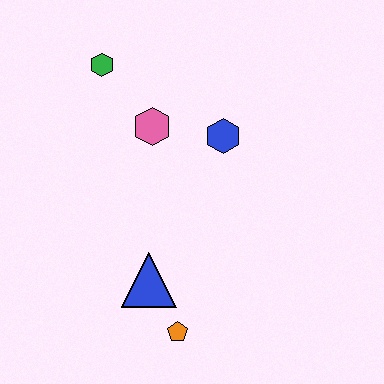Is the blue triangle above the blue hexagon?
No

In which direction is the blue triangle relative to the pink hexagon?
The blue triangle is below the pink hexagon.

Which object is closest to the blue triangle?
The orange pentagon is closest to the blue triangle.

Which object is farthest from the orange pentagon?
The green hexagon is farthest from the orange pentagon.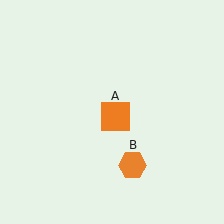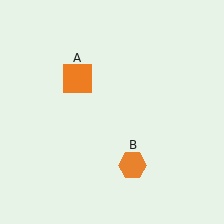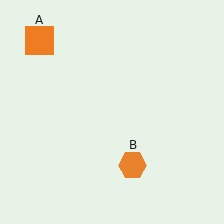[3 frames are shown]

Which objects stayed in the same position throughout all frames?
Orange hexagon (object B) remained stationary.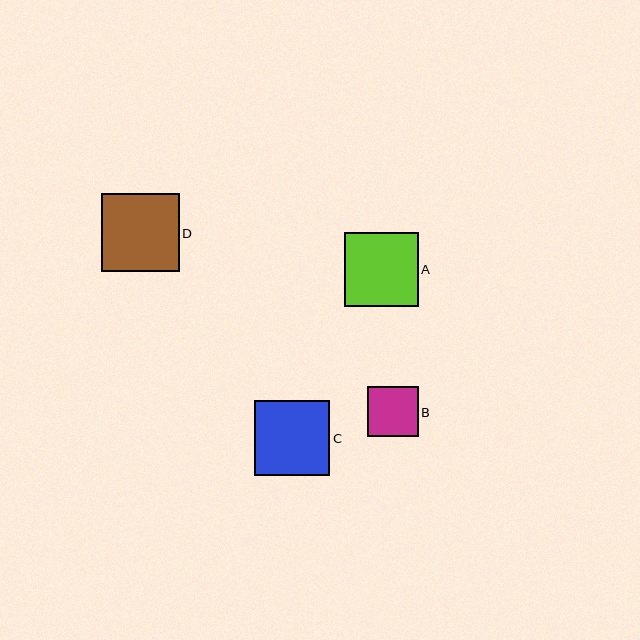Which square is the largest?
Square D is the largest with a size of approximately 78 pixels.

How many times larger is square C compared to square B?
Square C is approximately 1.5 times the size of square B.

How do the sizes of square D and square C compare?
Square D and square C are approximately the same size.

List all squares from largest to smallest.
From largest to smallest: D, C, A, B.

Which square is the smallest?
Square B is the smallest with a size of approximately 51 pixels.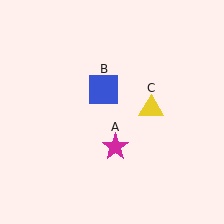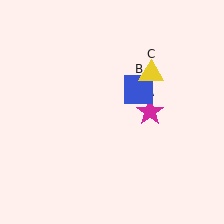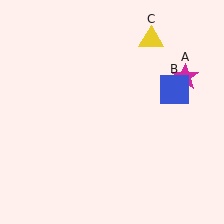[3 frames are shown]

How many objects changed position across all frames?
3 objects changed position: magenta star (object A), blue square (object B), yellow triangle (object C).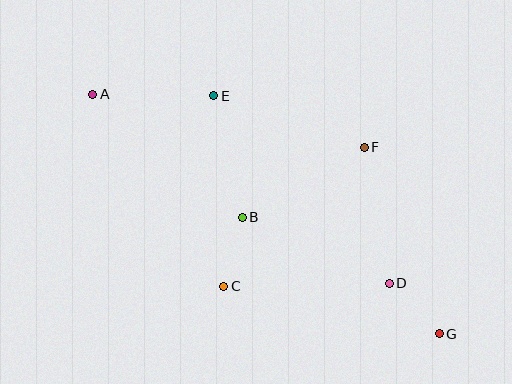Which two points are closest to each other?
Points D and G are closest to each other.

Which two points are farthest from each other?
Points A and G are farthest from each other.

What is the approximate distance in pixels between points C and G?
The distance between C and G is approximately 221 pixels.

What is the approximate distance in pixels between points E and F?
The distance between E and F is approximately 159 pixels.